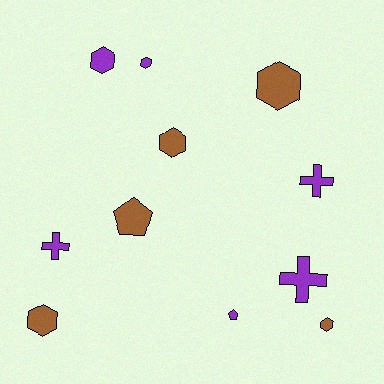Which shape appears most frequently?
Hexagon, with 6 objects.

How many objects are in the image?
There are 11 objects.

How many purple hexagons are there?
There are 2 purple hexagons.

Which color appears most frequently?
Purple, with 6 objects.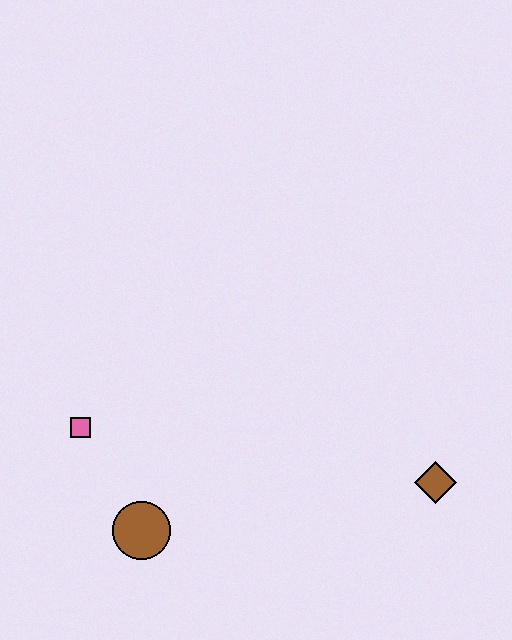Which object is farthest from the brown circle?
The brown diamond is farthest from the brown circle.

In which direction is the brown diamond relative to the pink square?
The brown diamond is to the right of the pink square.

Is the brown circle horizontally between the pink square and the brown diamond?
Yes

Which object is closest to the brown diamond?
The brown circle is closest to the brown diamond.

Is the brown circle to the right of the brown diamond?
No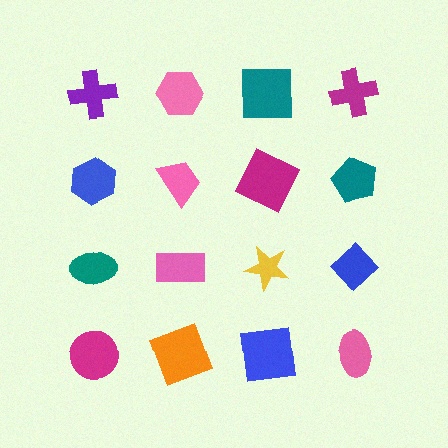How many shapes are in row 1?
4 shapes.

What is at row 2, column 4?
A teal pentagon.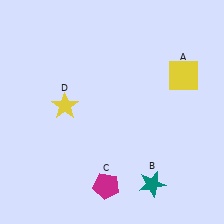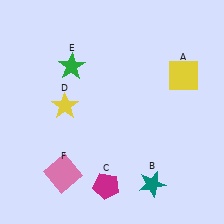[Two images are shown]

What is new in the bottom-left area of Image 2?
A pink square (F) was added in the bottom-left area of Image 2.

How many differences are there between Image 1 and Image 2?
There are 2 differences between the two images.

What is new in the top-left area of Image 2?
A green star (E) was added in the top-left area of Image 2.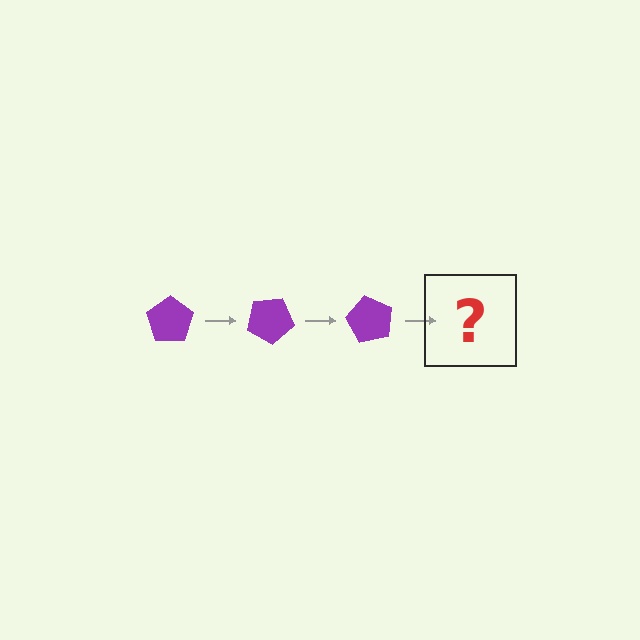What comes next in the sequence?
The next element should be a purple pentagon rotated 90 degrees.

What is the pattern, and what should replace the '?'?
The pattern is that the pentagon rotates 30 degrees each step. The '?' should be a purple pentagon rotated 90 degrees.